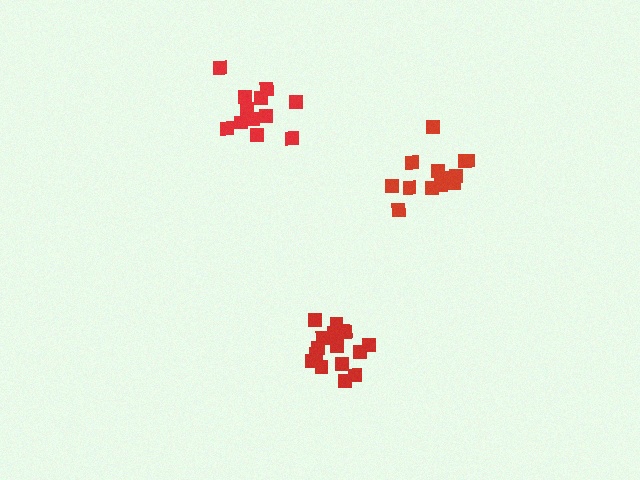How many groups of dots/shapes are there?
There are 3 groups.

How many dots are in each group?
Group 1: 12 dots, Group 2: 13 dots, Group 3: 17 dots (42 total).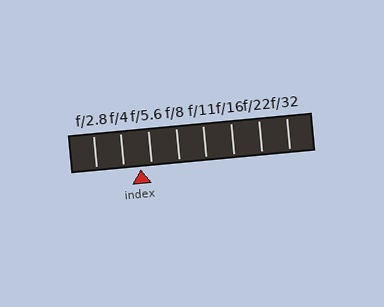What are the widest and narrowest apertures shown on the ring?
The widest aperture shown is f/2.8 and the narrowest is f/32.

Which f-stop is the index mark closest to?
The index mark is closest to f/5.6.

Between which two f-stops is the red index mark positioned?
The index mark is between f/4 and f/5.6.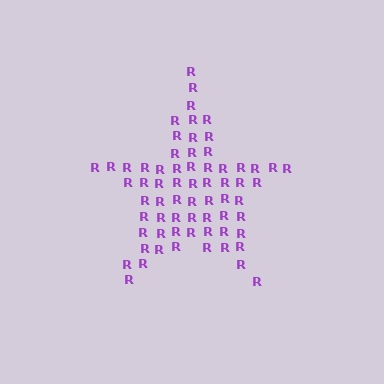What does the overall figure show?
The overall figure shows a star.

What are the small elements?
The small elements are letter R's.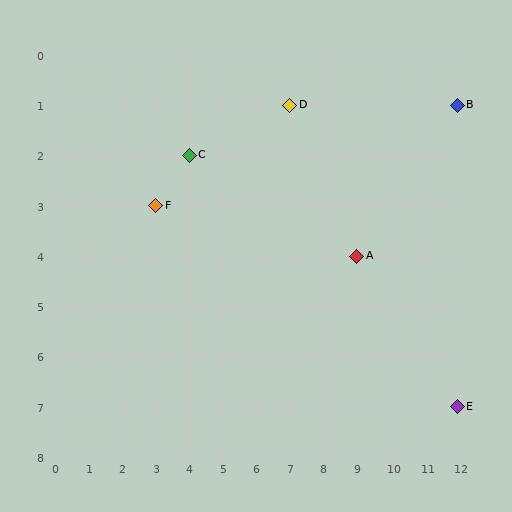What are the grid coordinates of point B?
Point B is at grid coordinates (12, 1).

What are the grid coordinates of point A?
Point A is at grid coordinates (9, 4).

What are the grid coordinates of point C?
Point C is at grid coordinates (4, 2).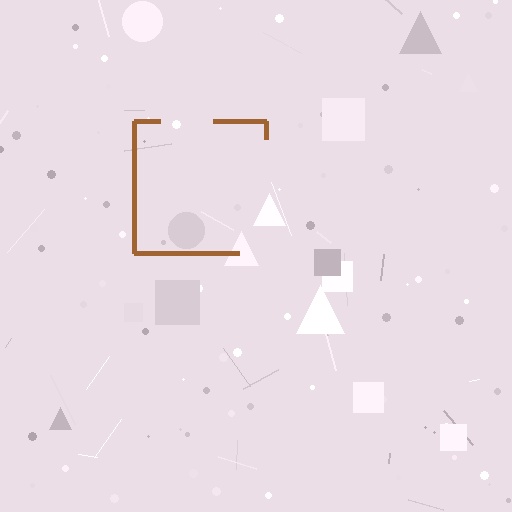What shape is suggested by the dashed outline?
The dashed outline suggests a square.